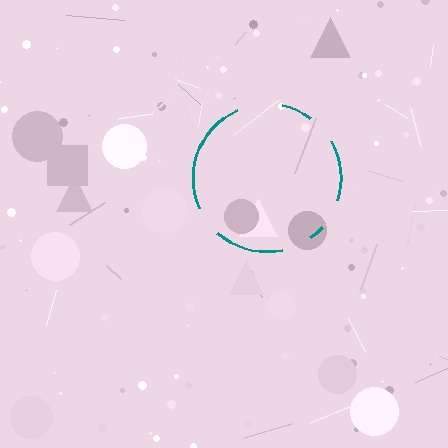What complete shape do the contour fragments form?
The contour fragments form a circle.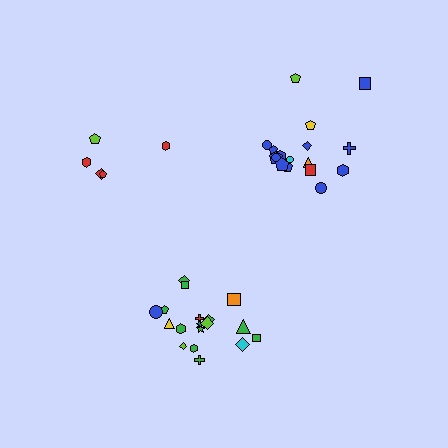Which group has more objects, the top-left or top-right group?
The top-right group.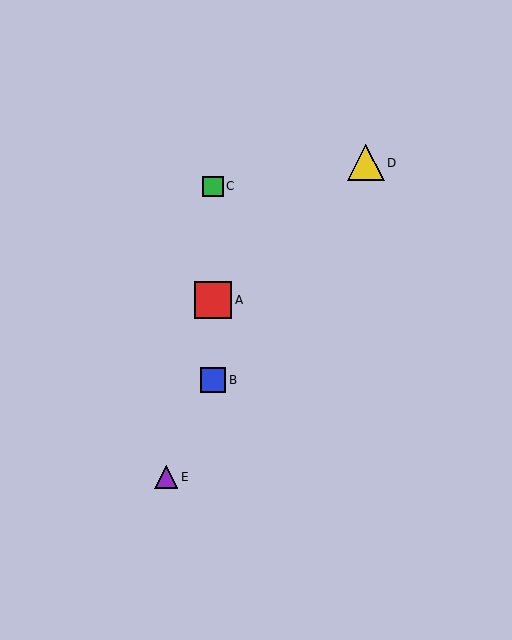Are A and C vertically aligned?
Yes, both are at x≈213.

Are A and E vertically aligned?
No, A is at x≈213 and E is at x≈166.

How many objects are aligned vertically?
3 objects (A, B, C) are aligned vertically.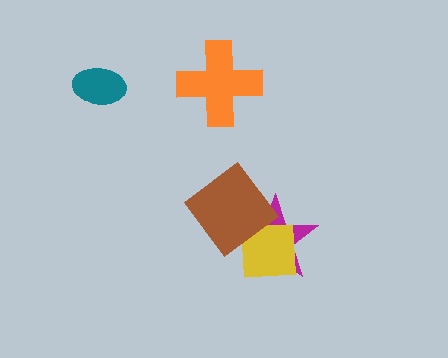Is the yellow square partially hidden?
Yes, it is partially covered by another shape.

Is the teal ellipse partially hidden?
No, no other shape covers it.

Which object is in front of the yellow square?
The brown diamond is in front of the yellow square.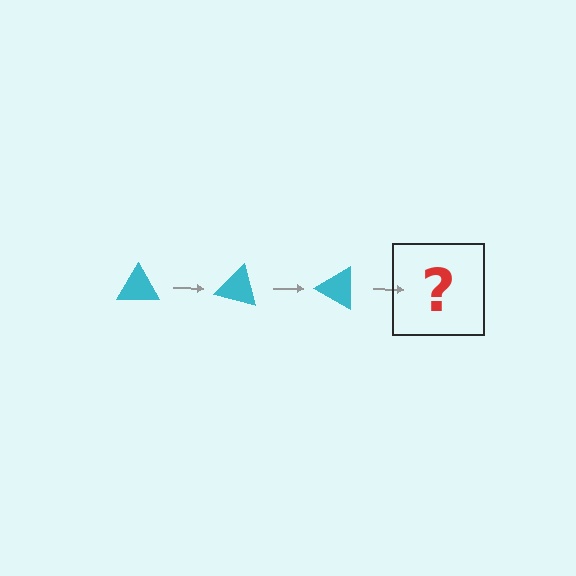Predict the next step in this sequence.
The next step is a cyan triangle rotated 45 degrees.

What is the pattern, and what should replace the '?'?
The pattern is that the triangle rotates 15 degrees each step. The '?' should be a cyan triangle rotated 45 degrees.